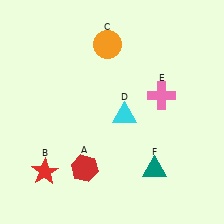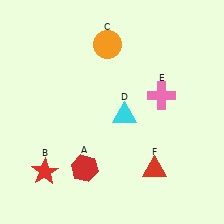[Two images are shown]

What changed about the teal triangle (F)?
In Image 1, F is teal. In Image 2, it changed to red.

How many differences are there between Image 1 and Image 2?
There is 1 difference between the two images.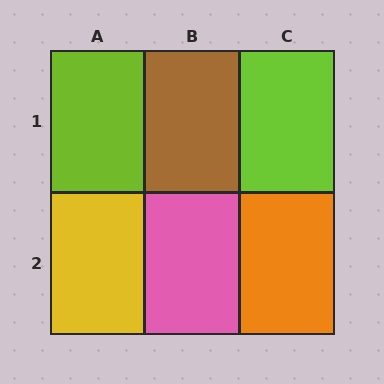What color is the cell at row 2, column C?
Orange.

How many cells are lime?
2 cells are lime.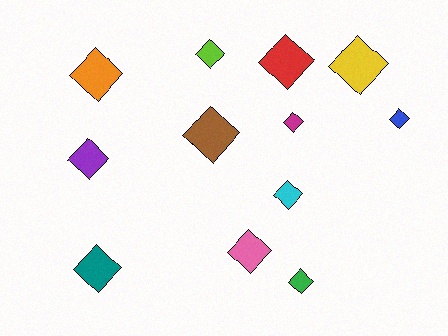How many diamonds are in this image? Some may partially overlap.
There are 12 diamonds.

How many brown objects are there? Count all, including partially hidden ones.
There is 1 brown object.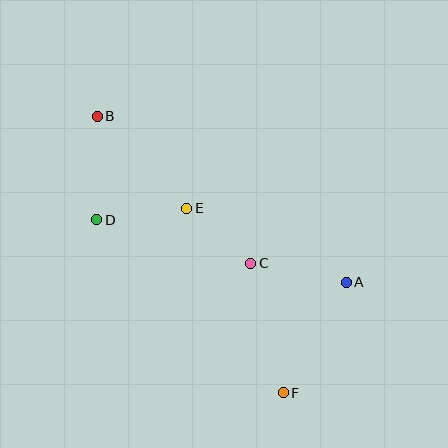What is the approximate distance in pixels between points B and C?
The distance between B and C is approximately 212 pixels.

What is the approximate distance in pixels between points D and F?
The distance between D and F is approximately 255 pixels.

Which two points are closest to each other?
Points C and E are closest to each other.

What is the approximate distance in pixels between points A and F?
The distance between A and F is approximately 127 pixels.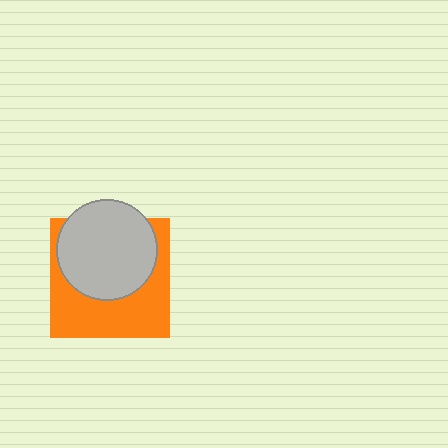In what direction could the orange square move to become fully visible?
The orange square could move down. That would shift it out from behind the light gray circle entirely.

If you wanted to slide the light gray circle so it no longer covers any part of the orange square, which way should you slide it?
Slide it up — that is the most direct way to separate the two shapes.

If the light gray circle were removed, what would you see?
You would see the complete orange square.